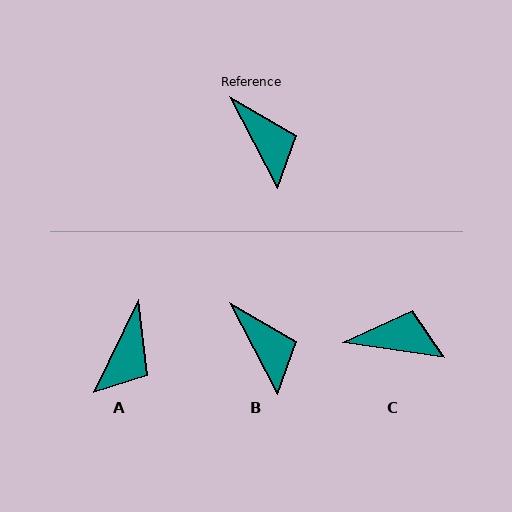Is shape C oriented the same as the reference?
No, it is off by about 54 degrees.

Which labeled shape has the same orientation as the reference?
B.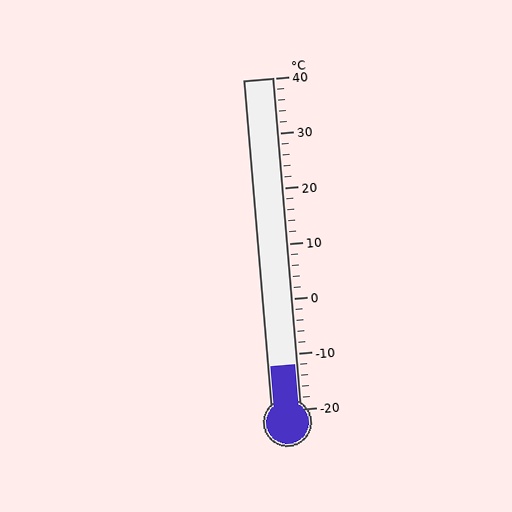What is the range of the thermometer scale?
The thermometer scale ranges from -20°C to 40°C.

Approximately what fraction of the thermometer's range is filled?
The thermometer is filled to approximately 15% of its range.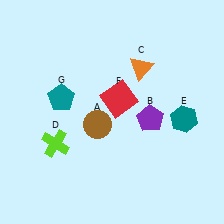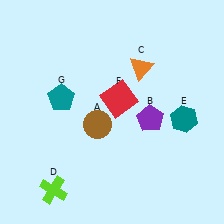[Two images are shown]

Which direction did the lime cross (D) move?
The lime cross (D) moved down.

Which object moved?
The lime cross (D) moved down.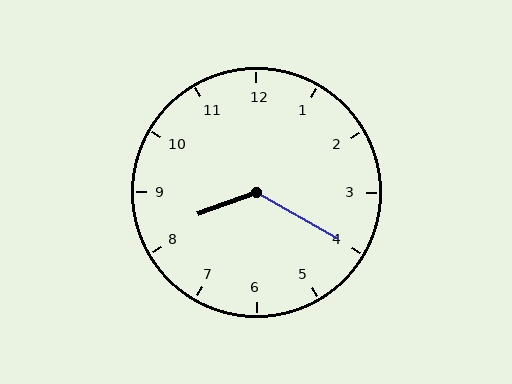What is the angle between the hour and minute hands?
Approximately 130 degrees.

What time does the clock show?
8:20.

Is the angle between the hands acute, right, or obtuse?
It is obtuse.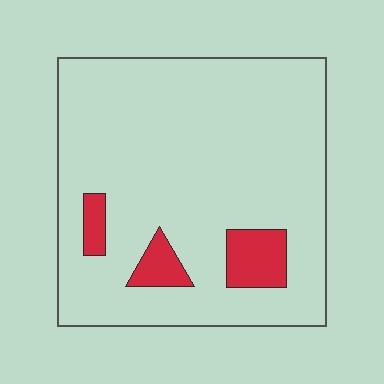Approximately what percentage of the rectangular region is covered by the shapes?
Approximately 10%.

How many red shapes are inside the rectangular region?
3.